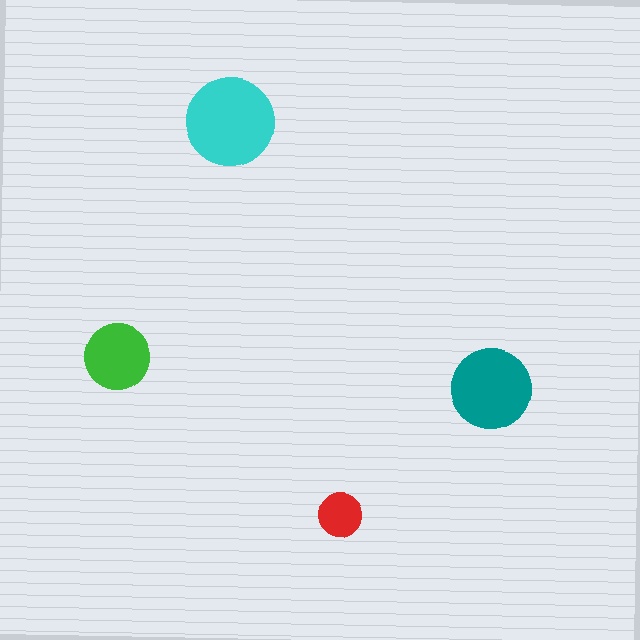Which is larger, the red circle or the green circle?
The green one.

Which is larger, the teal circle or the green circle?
The teal one.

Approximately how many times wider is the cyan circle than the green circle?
About 1.5 times wider.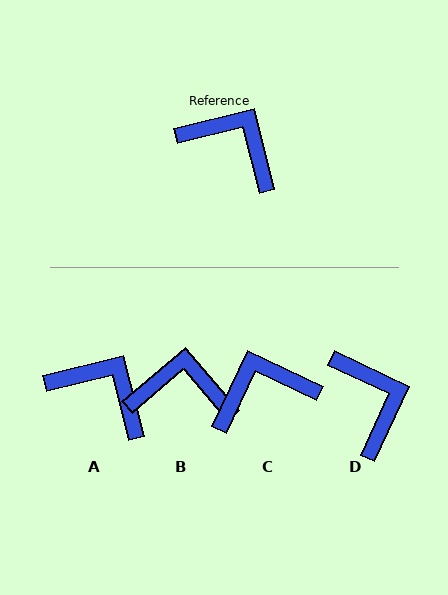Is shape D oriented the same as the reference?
No, it is off by about 39 degrees.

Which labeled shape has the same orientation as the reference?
A.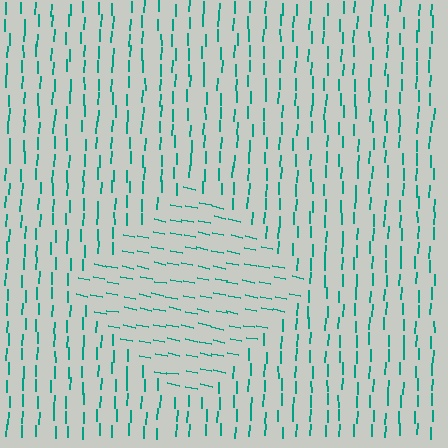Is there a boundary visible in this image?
Yes, there is a texture boundary formed by a change in line orientation.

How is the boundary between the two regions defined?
The boundary is defined purely by a change in line orientation (approximately 81 degrees difference). All lines are the same color and thickness.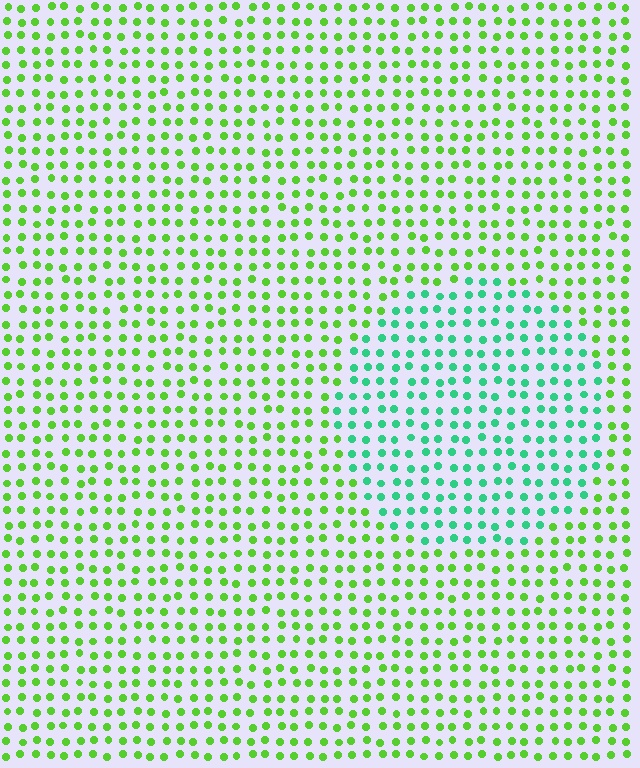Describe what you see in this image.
The image is filled with small lime elements in a uniform arrangement. A circle-shaped region is visible where the elements are tinted to a slightly different hue, forming a subtle color boundary.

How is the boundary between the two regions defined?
The boundary is defined purely by a slight shift in hue (about 47 degrees). Spacing, size, and orientation are identical on both sides.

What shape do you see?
I see a circle.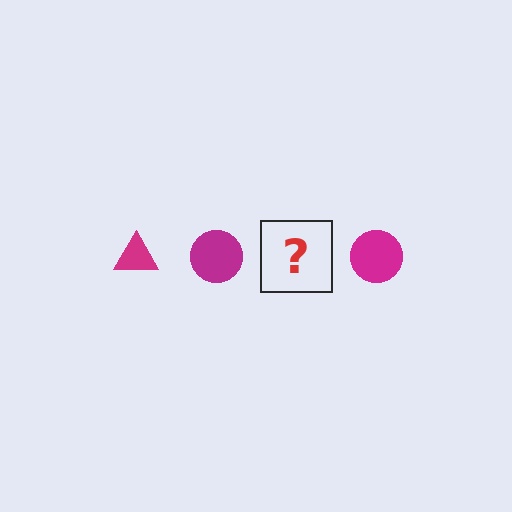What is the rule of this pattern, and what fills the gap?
The rule is that the pattern cycles through triangle, circle shapes in magenta. The gap should be filled with a magenta triangle.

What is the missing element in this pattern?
The missing element is a magenta triangle.